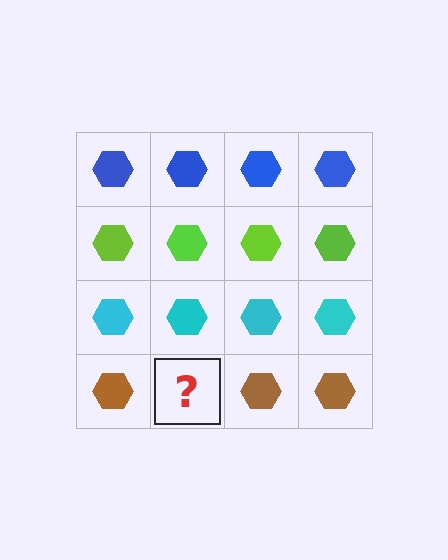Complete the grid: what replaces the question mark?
The question mark should be replaced with a brown hexagon.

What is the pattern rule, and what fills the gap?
The rule is that each row has a consistent color. The gap should be filled with a brown hexagon.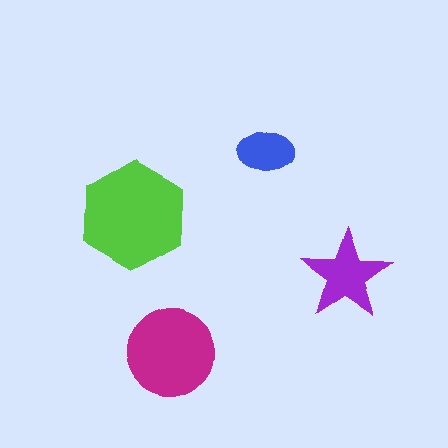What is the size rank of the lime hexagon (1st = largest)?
1st.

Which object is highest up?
The blue ellipse is topmost.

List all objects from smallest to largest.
The blue ellipse, the purple star, the magenta circle, the lime hexagon.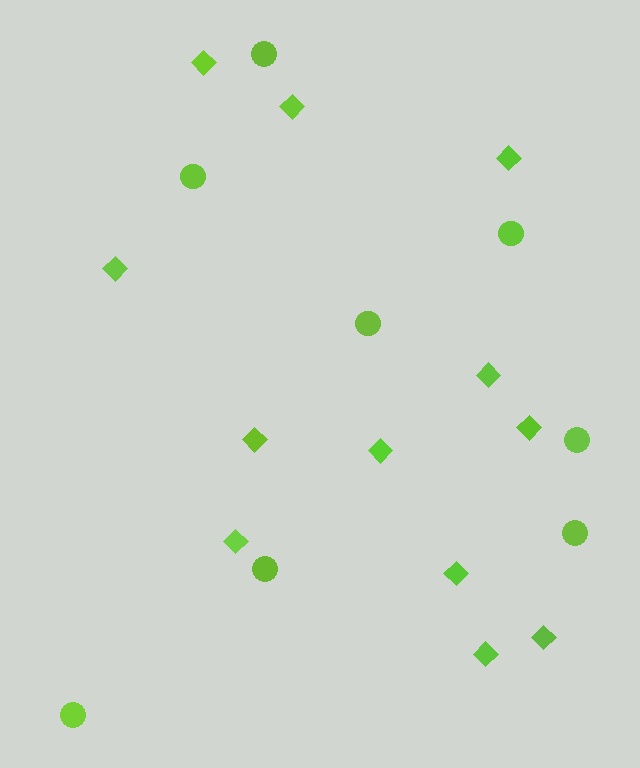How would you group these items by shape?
There are 2 groups: one group of circles (8) and one group of diamonds (12).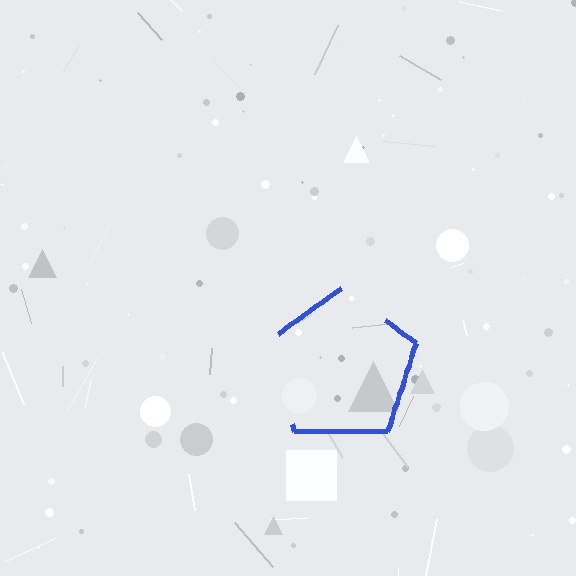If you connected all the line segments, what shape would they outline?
They would outline a pentagon.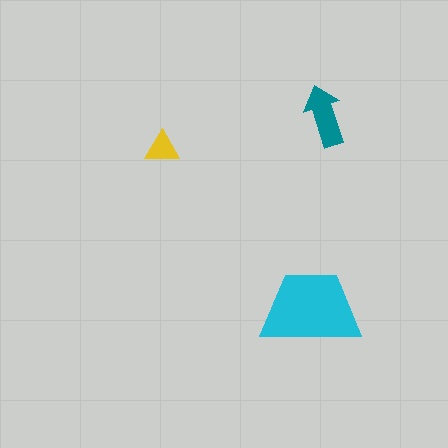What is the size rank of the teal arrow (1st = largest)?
2nd.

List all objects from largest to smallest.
The cyan trapezoid, the teal arrow, the yellow triangle.